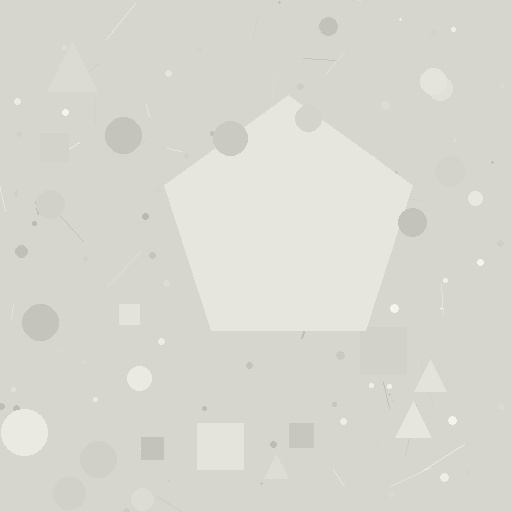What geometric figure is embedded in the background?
A pentagon is embedded in the background.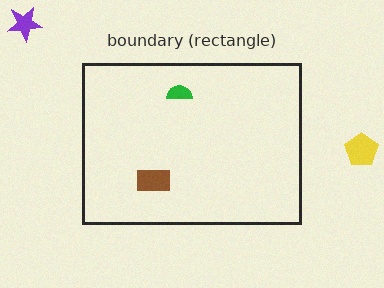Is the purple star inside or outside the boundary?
Outside.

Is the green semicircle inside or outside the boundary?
Inside.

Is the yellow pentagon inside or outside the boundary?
Outside.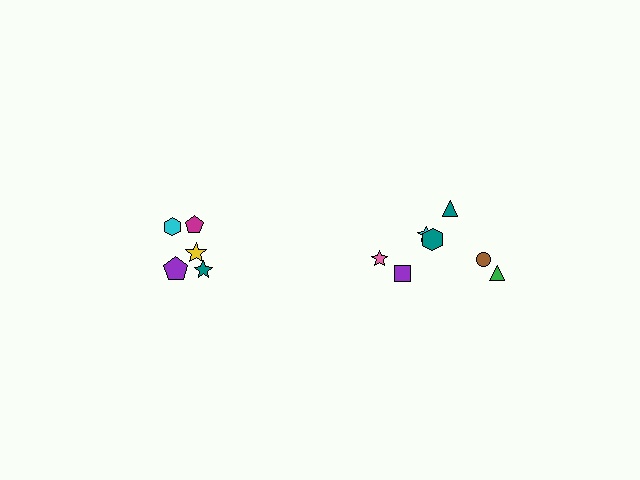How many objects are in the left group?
There are 5 objects.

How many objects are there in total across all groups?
There are 12 objects.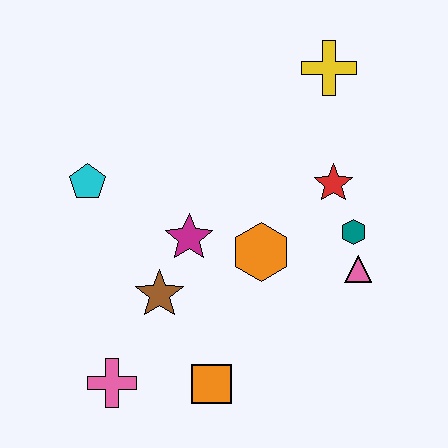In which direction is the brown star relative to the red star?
The brown star is to the left of the red star.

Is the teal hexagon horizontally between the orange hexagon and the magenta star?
No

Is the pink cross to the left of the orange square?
Yes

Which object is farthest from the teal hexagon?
The pink cross is farthest from the teal hexagon.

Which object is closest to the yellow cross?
The red star is closest to the yellow cross.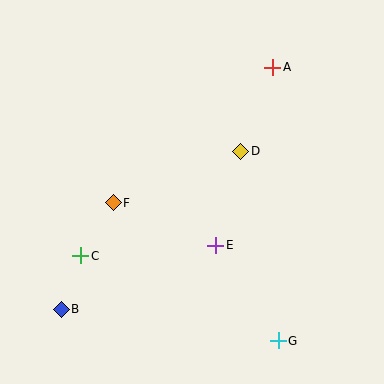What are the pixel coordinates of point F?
Point F is at (113, 203).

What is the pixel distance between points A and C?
The distance between A and C is 269 pixels.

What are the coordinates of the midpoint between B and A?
The midpoint between B and A is at (167, 188).